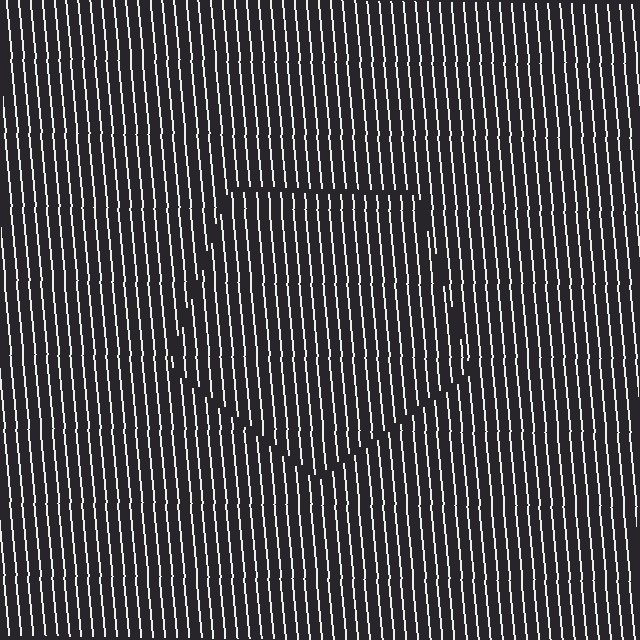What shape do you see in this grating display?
An illusory pentagon. The interior of the shape contains the same grating, shifted by half a period — the contour is defined by the phase discontinuity where line-ends from the inner and outer gratings abut.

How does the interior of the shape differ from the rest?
The interior of the shape contains the same grating, shifted by half a period — the contour is defined by the phase discontinuity where line-ends from the inner and outer gratings abut.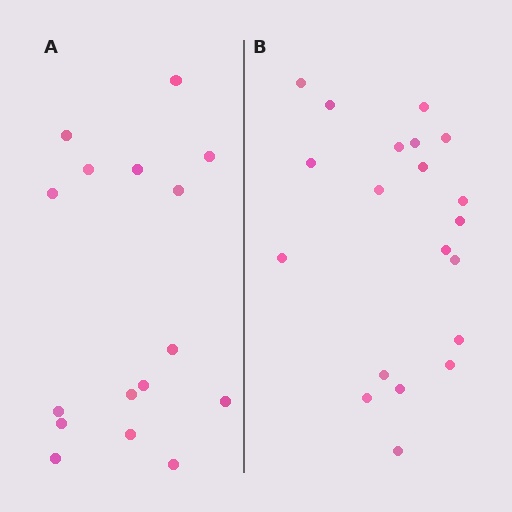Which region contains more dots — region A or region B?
Region B (the right region) has more dots.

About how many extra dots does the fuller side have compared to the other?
Region B has about 4 more dots than region A.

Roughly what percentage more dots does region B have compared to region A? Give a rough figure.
About 25% more.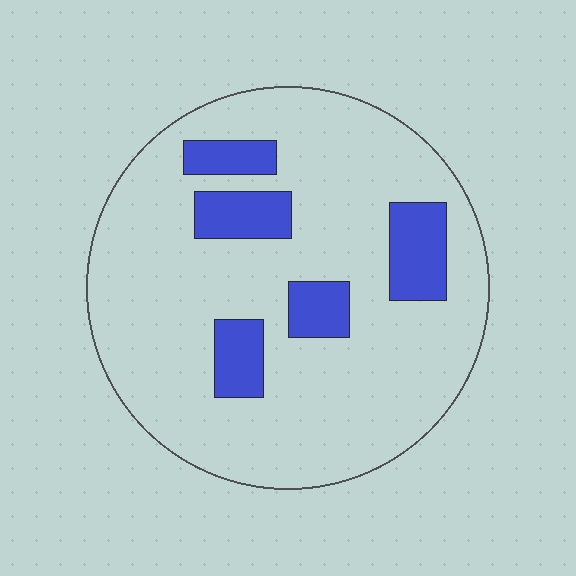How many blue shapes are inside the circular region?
5.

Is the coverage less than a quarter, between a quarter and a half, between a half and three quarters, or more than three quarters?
Less than a quarter.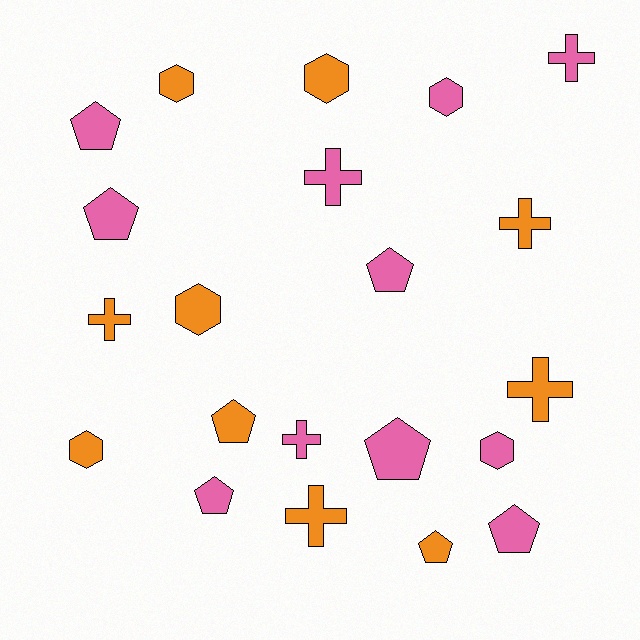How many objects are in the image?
There are 21 objects.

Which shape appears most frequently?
Pentagon, with 8 objects.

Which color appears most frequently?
Pink, with 11 objects.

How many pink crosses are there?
There are 3 pink crosses.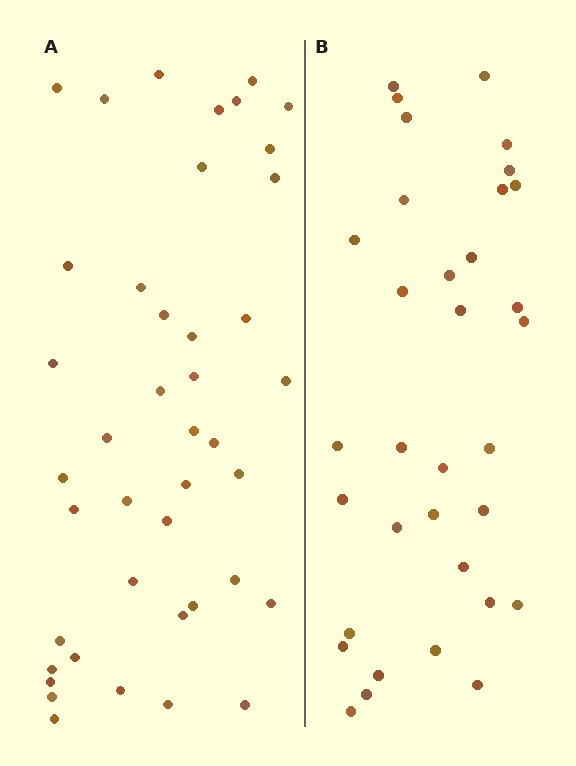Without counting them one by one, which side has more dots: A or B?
Region A (the left region) has more dots.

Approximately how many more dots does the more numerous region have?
Region A has roughly 8 or so more dots than region B.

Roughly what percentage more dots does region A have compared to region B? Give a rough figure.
About 25% more.